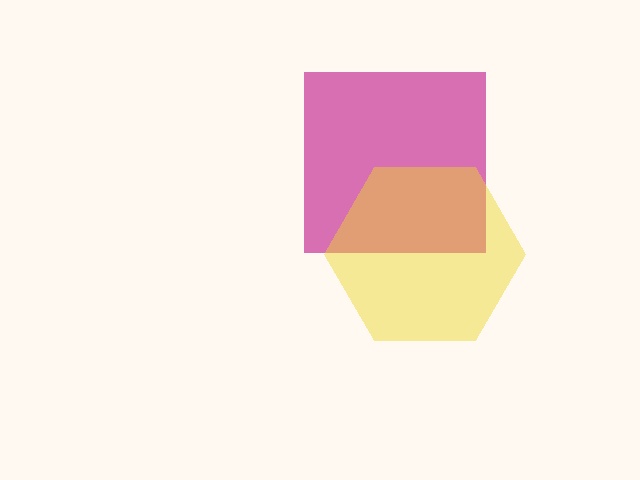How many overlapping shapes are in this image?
There are 2 overlapping shapes in the image.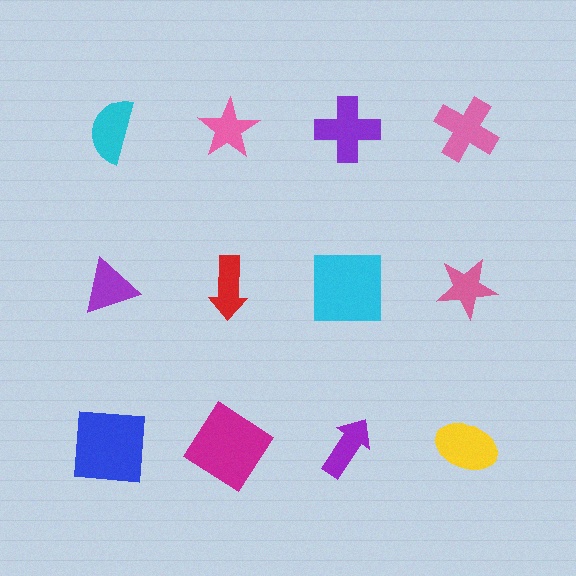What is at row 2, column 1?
A purple triangle.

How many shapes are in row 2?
4 shapes.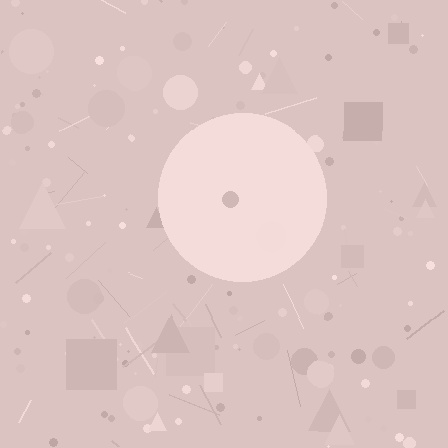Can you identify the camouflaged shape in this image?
The camouflaged shape is a circle.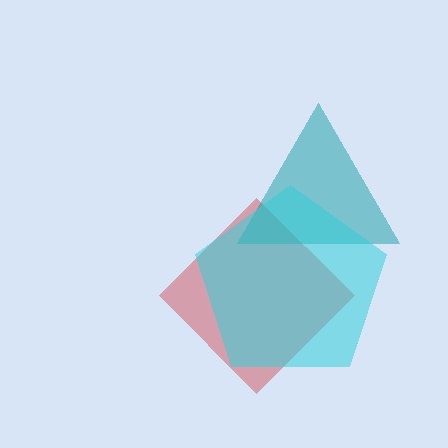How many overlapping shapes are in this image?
There are 3 overlapping shapes in the image.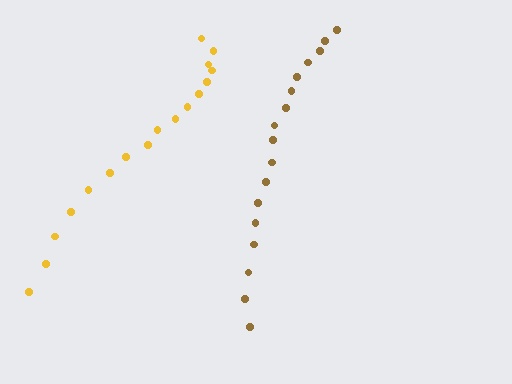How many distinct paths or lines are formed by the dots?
There are 2 distinct paths.